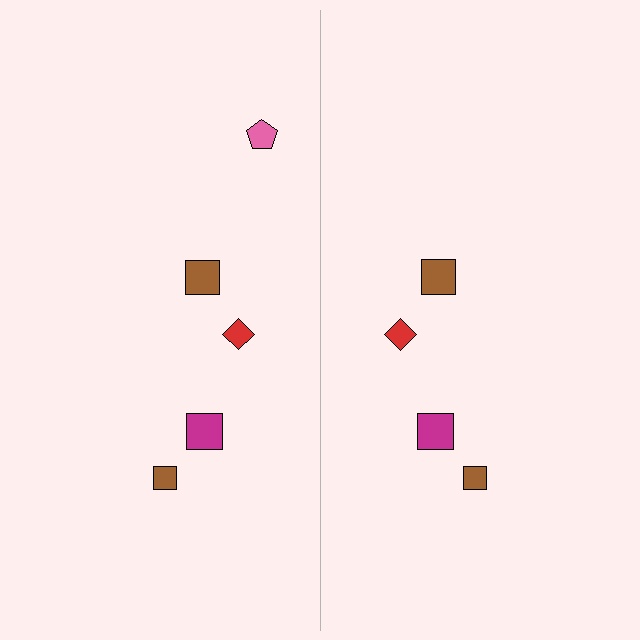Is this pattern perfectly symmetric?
No, the pattern is not perfectly symmetric. A pink pentagon is missing from the right side.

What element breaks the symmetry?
A pink pentagon is missing from the right side.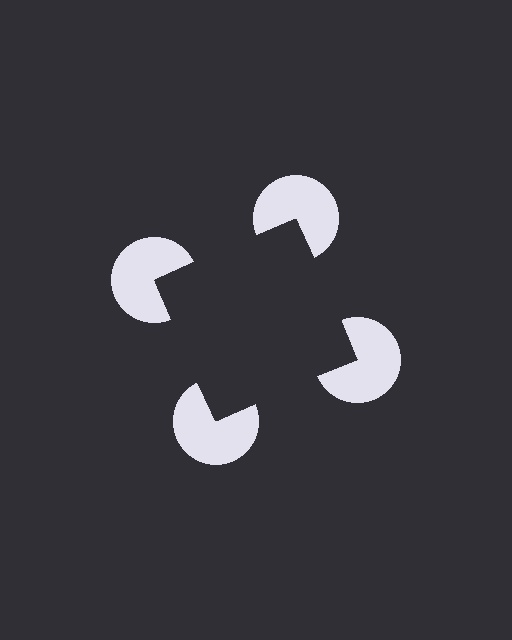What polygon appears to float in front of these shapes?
An illusory square — its edges are inferred from the aligned wedge cuts in the pac-man discs, not physically drawn.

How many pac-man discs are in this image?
There are 4 — one at each vertex of the illusory square.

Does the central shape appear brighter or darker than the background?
It typically appears slightly darker than the background, even though no actual brightness change is drawn.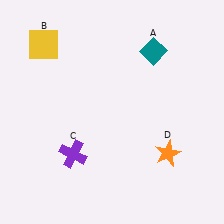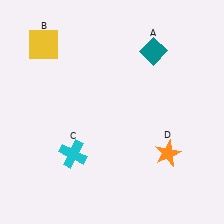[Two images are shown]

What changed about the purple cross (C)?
In Image 1, C is purple. In Image 2, it changed to cyan.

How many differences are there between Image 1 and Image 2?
There is 1 difference between the two images.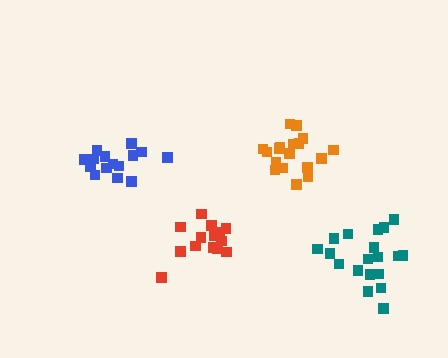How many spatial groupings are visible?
There are 4 spatial groupings.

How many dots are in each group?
Group 1: 14 dots, Group 2: 19 dots, Group 3: 18 dots, Group 4: 16 dots (67 total).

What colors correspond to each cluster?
The clusters are colored: red, teal, orange, blue.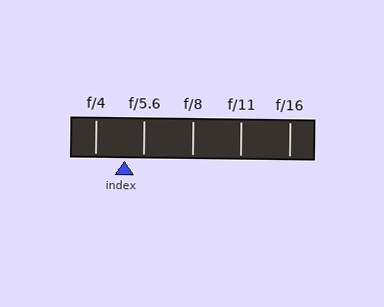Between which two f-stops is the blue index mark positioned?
The index mark is between f/4 and f/5.6.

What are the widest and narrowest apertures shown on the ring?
The widest aperture shown is f/4 and the narrowest is f/16.